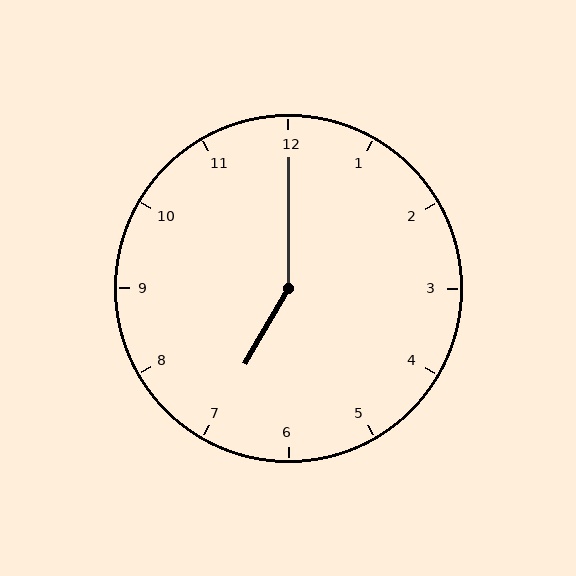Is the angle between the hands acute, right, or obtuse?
It is obtuse.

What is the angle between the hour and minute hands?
Approximately 150 degrees.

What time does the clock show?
7:00.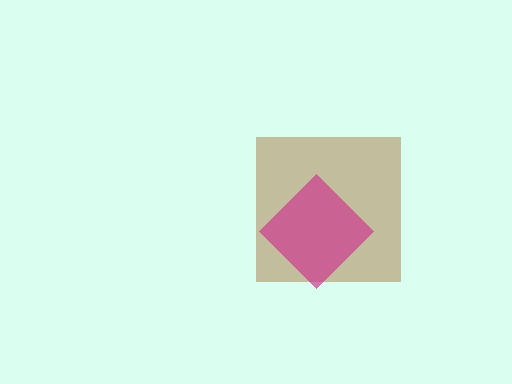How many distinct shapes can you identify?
There are 2 distinct shapes: a brown square, a magenta diamond.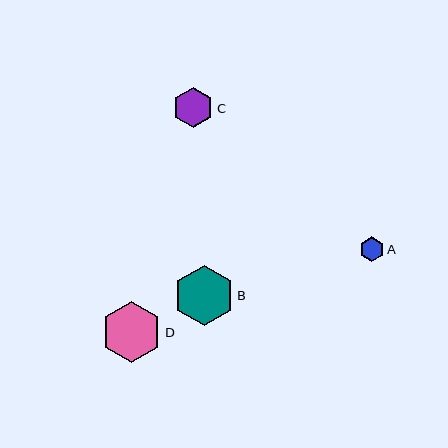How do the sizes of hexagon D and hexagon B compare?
Hexagon D and hexagon B are approximately the same size.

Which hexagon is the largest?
Hexagon D is the largest with a size of approximately 61 pixels.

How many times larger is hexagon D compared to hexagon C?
Hexagon D is approximately 1.5 times the size of hexagon C.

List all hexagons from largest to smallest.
From largest to smallest: D, B, C, A.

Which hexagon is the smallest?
Hexagon A is the smallest with a size of approximately 25 pixels.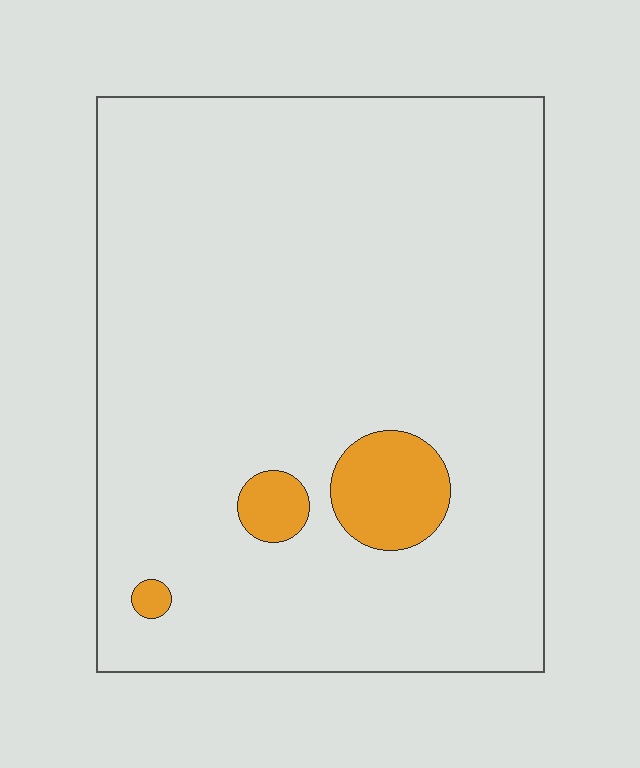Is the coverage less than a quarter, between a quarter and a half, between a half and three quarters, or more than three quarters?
Less than a quarter.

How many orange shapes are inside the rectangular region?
3.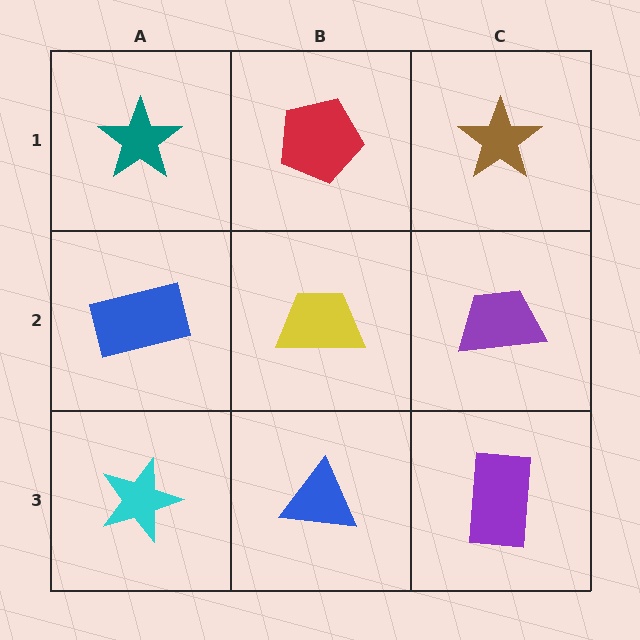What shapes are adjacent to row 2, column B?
A red pentagon (row 1, column B), a blue triangle (row 3, column B), a blue rectangle (row 2, column A), a purple trapezoid (row 2, column C).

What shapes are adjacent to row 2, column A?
A teal star (row 1, column A), a cyan star (row 3, column A), a yellow trapezoid (row 2, column B).